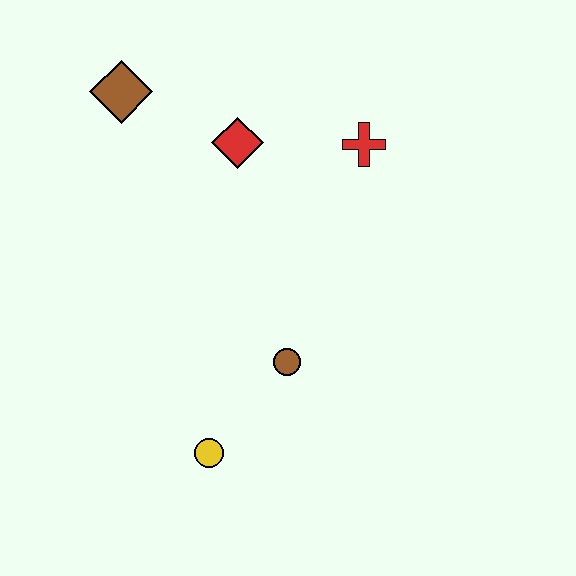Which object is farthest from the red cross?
The yellow circle is farthest from the red cross.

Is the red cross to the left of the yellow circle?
No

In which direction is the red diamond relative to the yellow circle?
The red diamond is above the yellow circle.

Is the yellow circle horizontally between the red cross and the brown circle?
No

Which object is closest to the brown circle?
The yellow circle is closest to the brown circle.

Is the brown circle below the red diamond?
Yes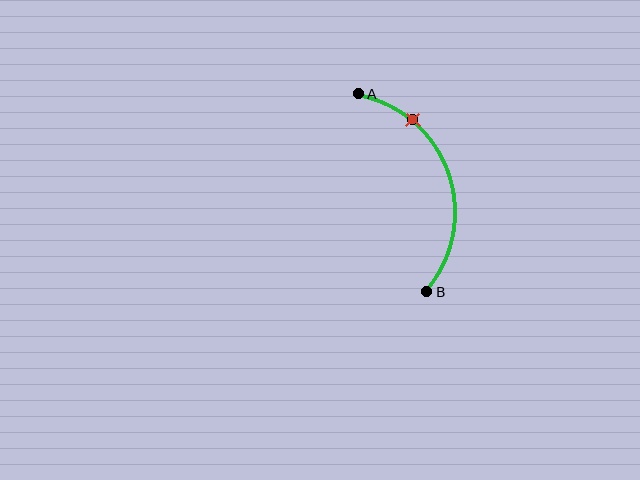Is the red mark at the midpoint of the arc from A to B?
No. The red mark lies on the arc but is closer to endpoint A. The arc midpoint would be at the point on the curve equidistant along the arc from both A and B.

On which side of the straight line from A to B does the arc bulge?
The arc bulges to the right of the straight line connecting A and B.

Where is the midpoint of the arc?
The arc midpoint is the point on the curve farthest from the straight line joining A and B. It sits to the right of that line.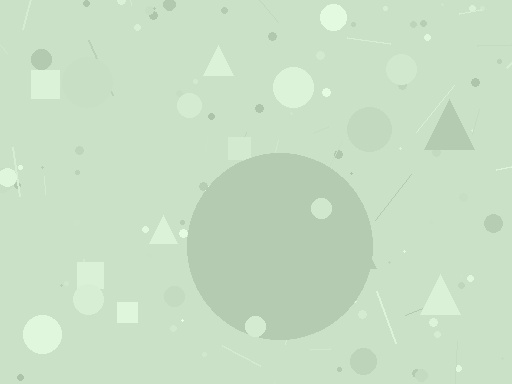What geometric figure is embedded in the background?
A circle is embedded in the background.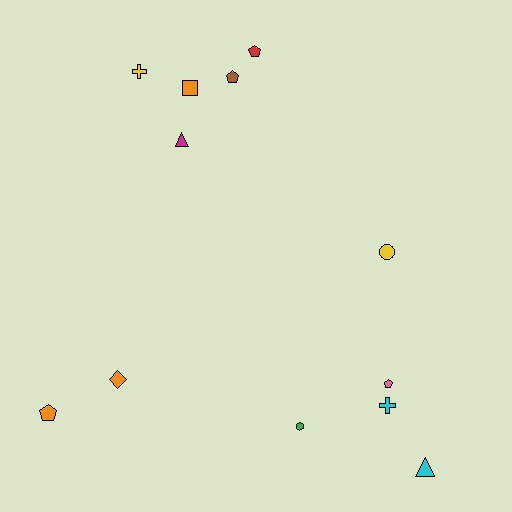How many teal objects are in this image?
There are no teal objects.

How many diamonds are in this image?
There is 1 diamond.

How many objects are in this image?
There are 12 objects.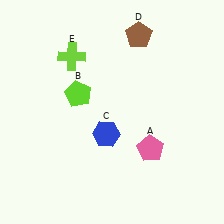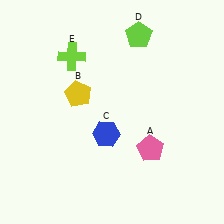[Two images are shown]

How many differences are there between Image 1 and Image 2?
There are 2 differences between the two images.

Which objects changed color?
B changed from lime to yellow. D changed from brown to lime.